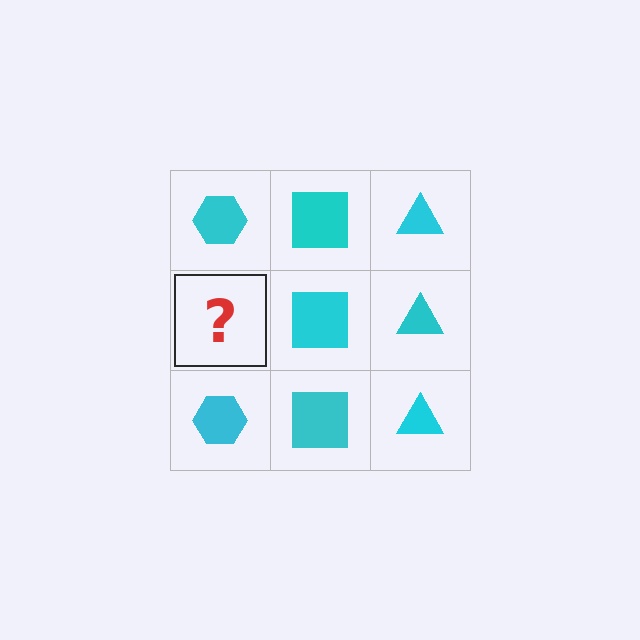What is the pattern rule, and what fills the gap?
The rule is that each column has a consistent shape. The gap should be filled with a cyan hexagon.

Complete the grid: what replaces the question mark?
The question mark should be replaced with a cyan hexagon.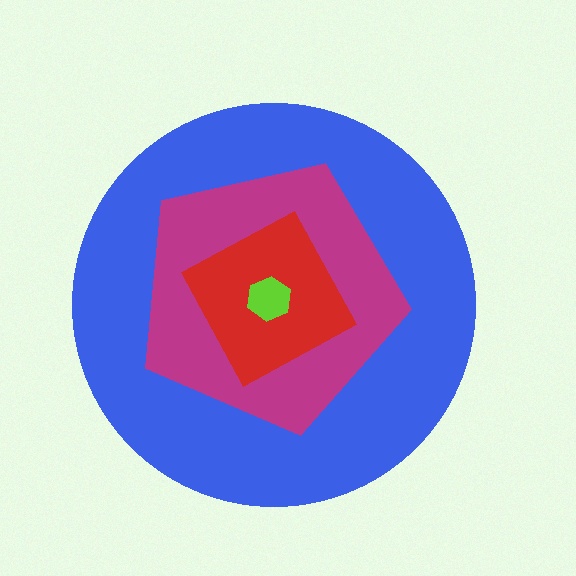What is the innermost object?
The lime hexagon.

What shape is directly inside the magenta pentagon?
The red diamond.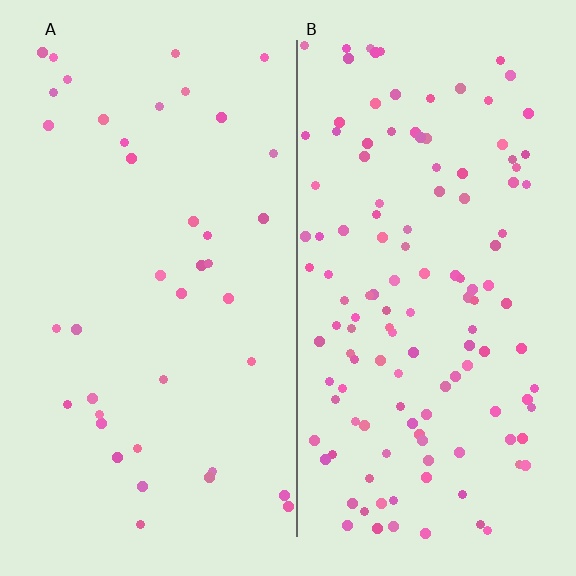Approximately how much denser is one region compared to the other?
Approximately 3.2× — region B over region A.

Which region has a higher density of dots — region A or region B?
B (the right).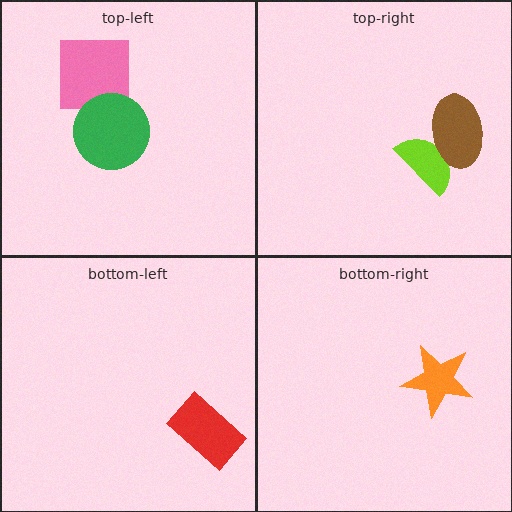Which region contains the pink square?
The top-left region.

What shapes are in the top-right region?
The lime semicircle, the brown ellipse.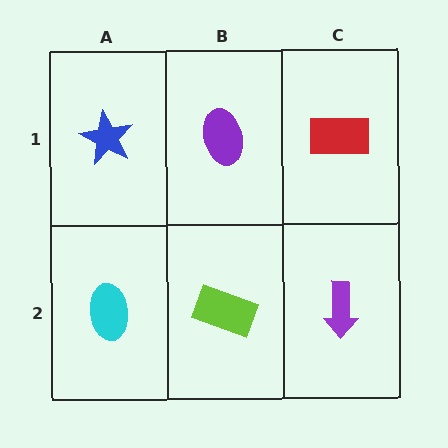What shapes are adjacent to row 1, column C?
A purple arrow (row 2, column C), a purple ellipse (row 1, column B).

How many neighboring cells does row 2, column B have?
3.